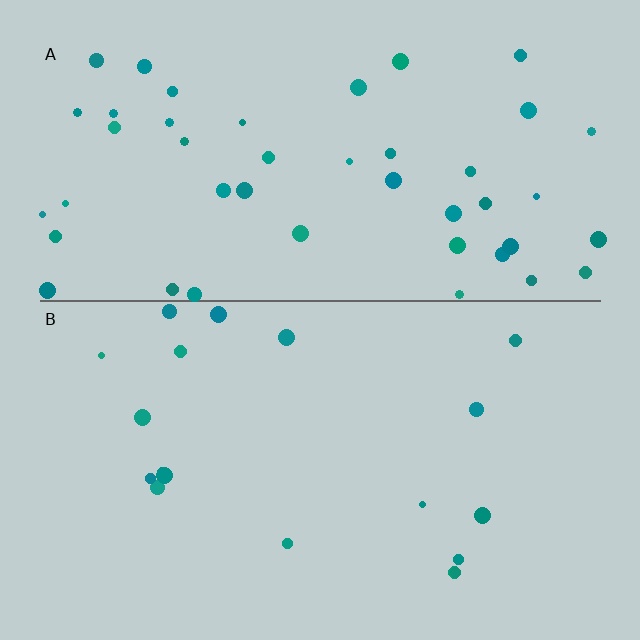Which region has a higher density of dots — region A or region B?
A (the top).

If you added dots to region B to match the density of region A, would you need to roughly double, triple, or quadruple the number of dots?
Approximately double.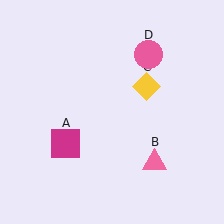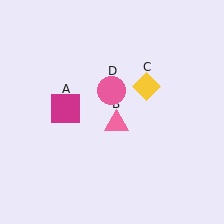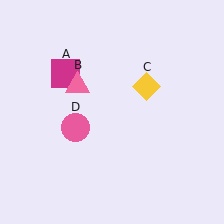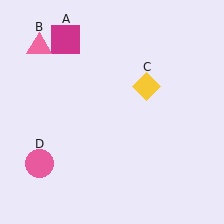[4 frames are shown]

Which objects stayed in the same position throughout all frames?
Yellow diamond (object C) remained stationary.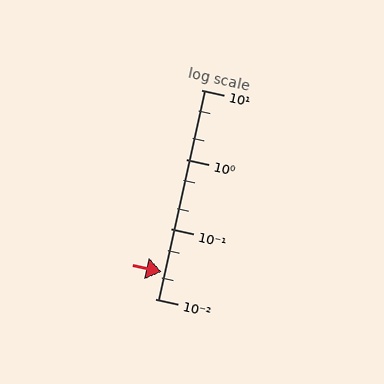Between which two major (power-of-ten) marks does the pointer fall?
The pointer is between 0.01 and 0.1.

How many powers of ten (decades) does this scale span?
The scale spans 3 decades, from 0.01 to 10.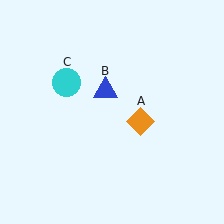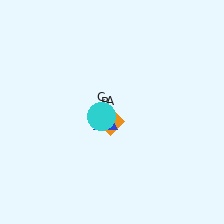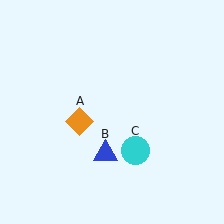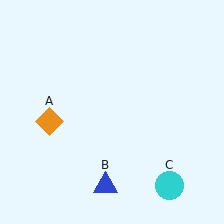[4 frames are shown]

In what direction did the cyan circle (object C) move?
The cyan circle (object C) moved down and to the right.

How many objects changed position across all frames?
3 objects changed position: orange diamond (object A), blue triangle (object B), cyan circle (object C).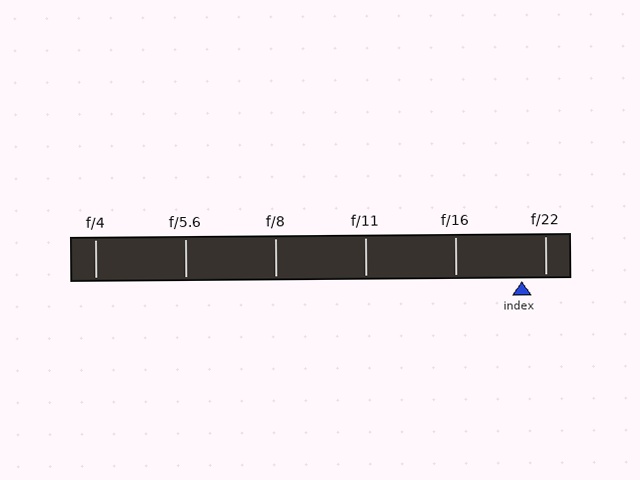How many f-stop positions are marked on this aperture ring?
There are 6 f-stop positions marked.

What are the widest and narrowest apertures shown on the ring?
The widest aperture shown is f/4 and the narrowest is f/22.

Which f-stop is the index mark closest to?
The index mark is closest to f/22.